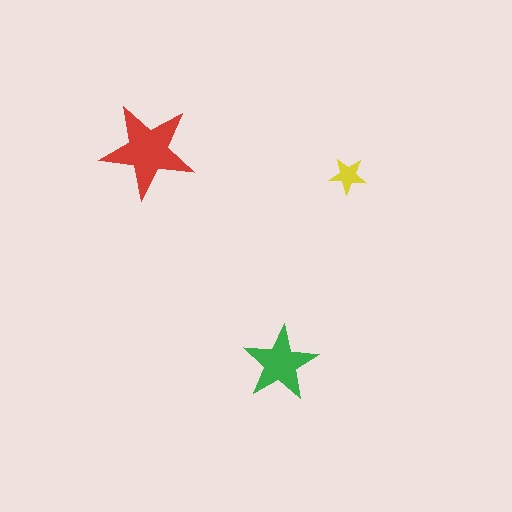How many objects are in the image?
There are 3 objects in the image.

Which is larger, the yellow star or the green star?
The green one.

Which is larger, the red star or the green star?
The red one.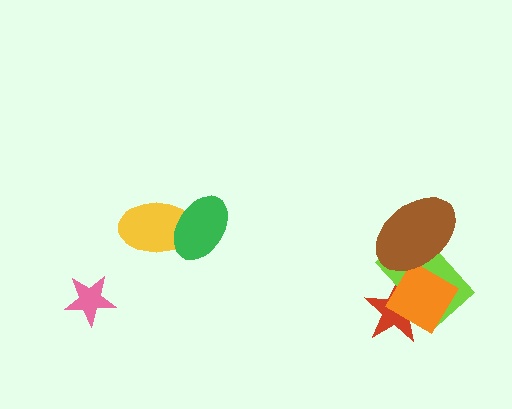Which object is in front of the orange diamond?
The brown ellipse is in front of the orange diamond.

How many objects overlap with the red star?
2 objects overlap with the red star.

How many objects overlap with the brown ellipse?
2 objects overlap with the brown ellipse.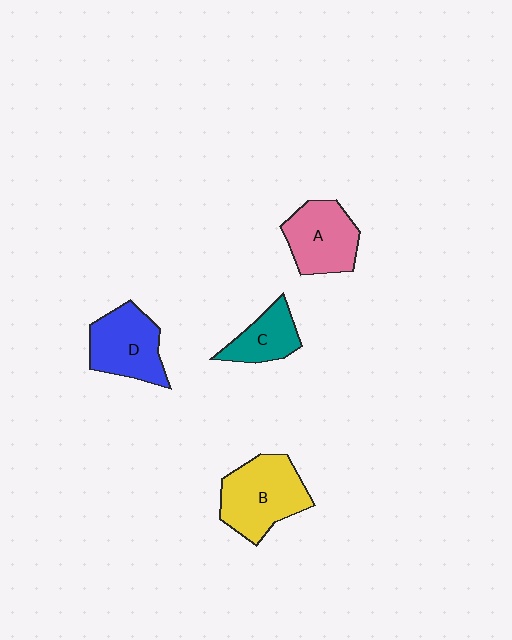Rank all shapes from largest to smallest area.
From largest to smallest: B (yellow), D (blue), A (pink), C (teal).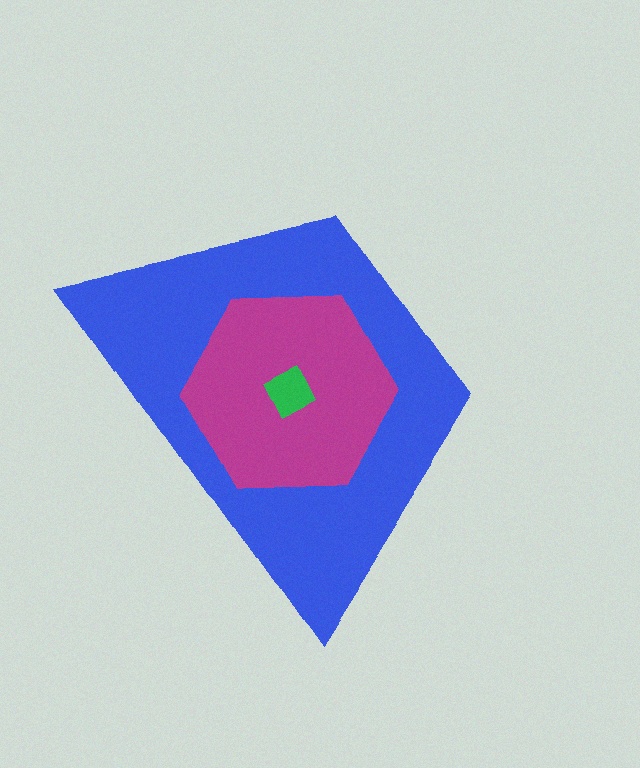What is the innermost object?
The green diamond.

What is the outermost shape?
The blue trapezoid.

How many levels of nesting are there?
3.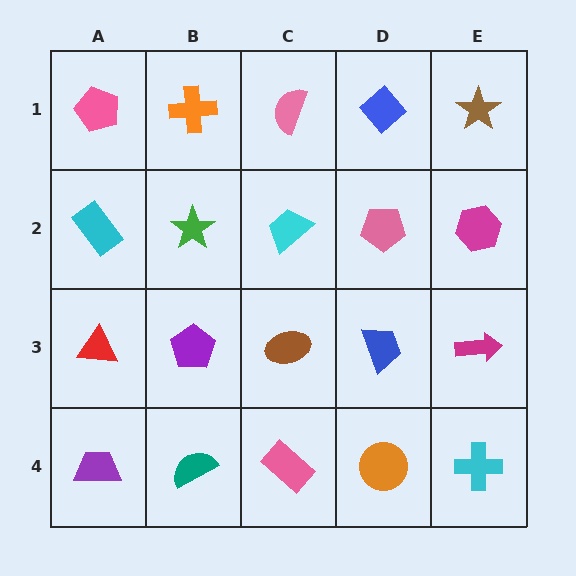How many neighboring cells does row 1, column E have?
2.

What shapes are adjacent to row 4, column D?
A blue trapezoid (row 3, column D), a pink rectangle (row 4, column C), a cyan cross (row 4, column E).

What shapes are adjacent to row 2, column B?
An orange cross (row 1, column B), a purple pentagon (row 3, column B), a cyan rectangle (row 2, column A), a cyan trapezoid (row 2, column C).